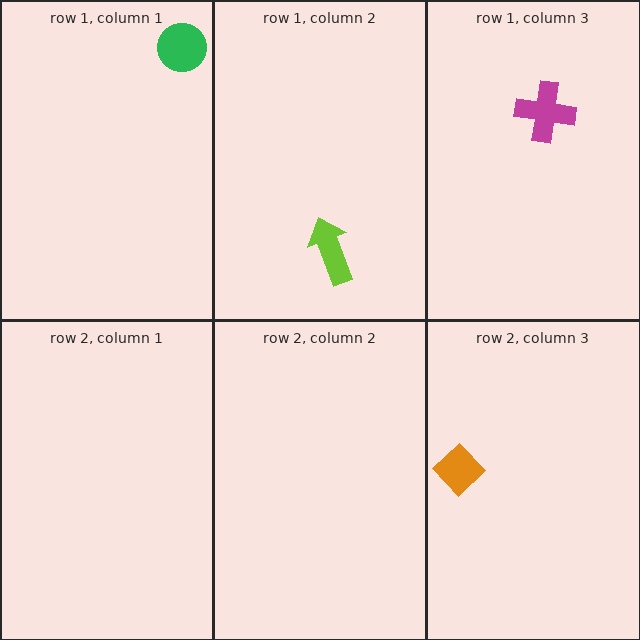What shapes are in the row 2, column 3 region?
The orange diamond.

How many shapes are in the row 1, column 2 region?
1.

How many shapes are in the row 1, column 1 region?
1.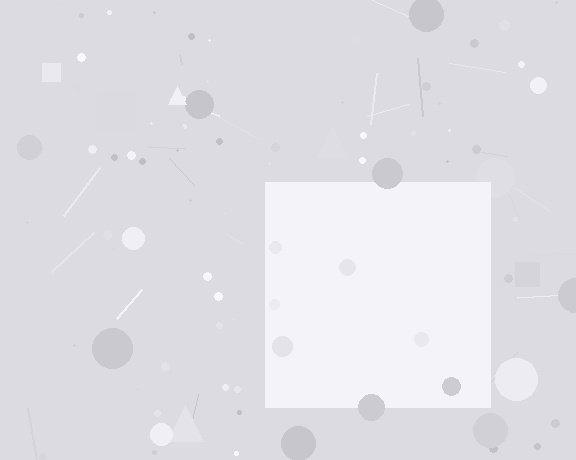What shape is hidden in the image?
A square is hidden in the image.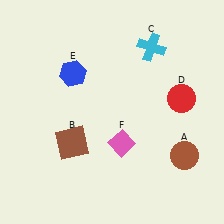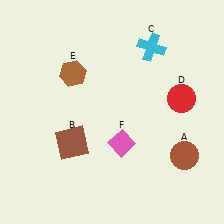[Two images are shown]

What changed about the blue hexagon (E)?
In Image 1, E is blue. In Image 2, it changed to brown.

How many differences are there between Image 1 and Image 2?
There is 1 difference between the two images.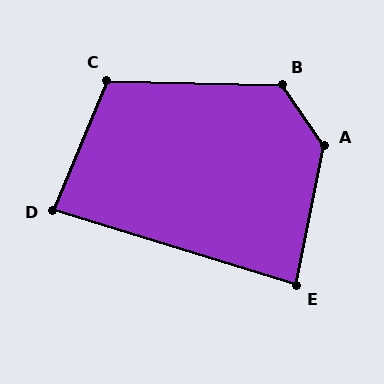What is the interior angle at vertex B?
Approximately 126 degrees (obtuse).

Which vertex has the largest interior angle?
A, at approximately 134 degrees.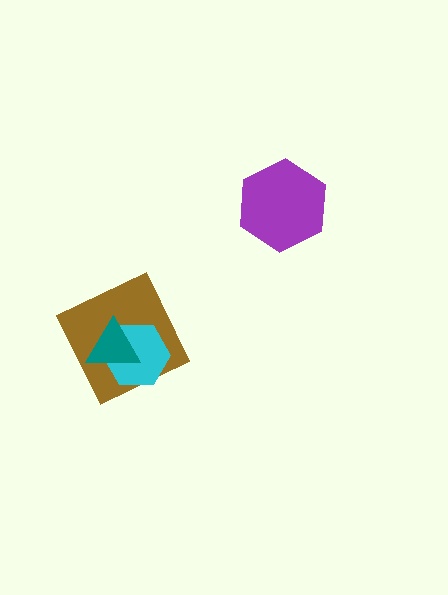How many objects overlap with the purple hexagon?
0 objects overlap with the purple hexagon.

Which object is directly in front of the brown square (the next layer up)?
The cyan hexagon is directly in front of the brown square.